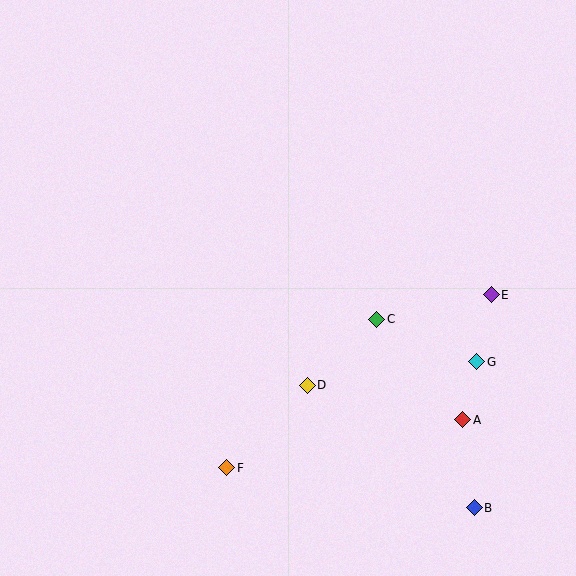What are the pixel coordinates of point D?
Point D is at (307, 385).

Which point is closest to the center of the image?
Point C at (377, 319) is closest to the center.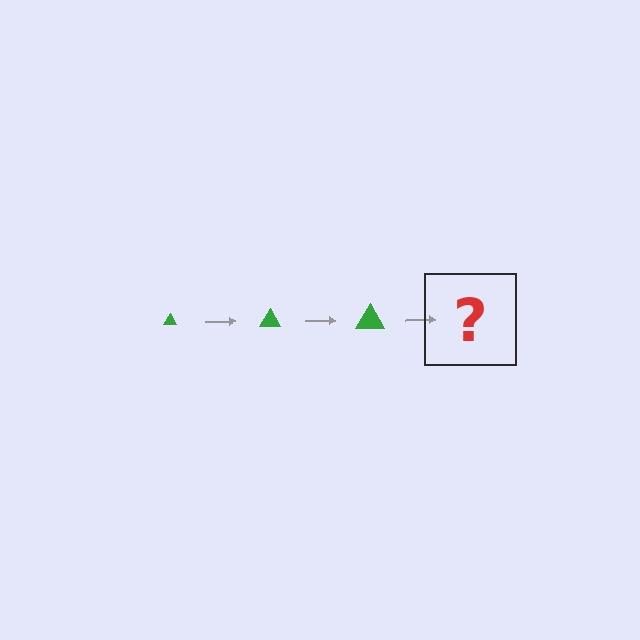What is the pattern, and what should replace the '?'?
The pattern is that the triangle gets progressively larger each step. The '?' should be a green triangle, larger than the previous one.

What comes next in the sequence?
The next element should be a green triangle, larger than the previous one.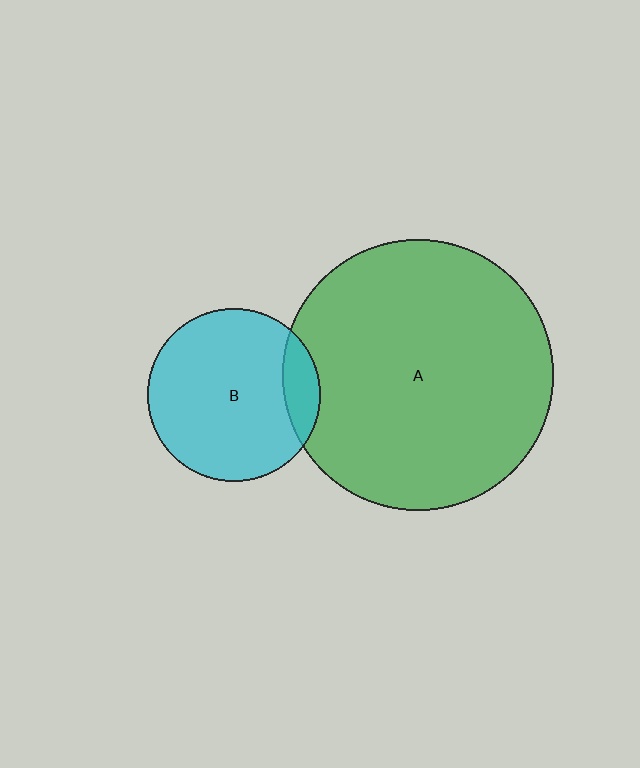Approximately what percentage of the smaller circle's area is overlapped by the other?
Approximately 15%.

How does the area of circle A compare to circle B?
Approximately 2.5 times.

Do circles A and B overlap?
Yes.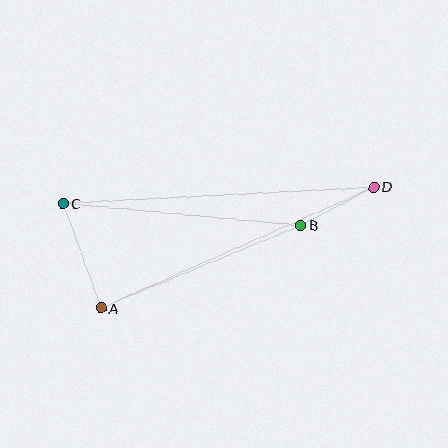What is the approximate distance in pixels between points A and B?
The distance between A and B is approximately 216 pixels.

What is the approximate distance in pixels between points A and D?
The distance between A and D is approximately 298 pixels.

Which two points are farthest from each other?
Points C and D are farthest from each other.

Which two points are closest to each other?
Points B and D are closest to each other.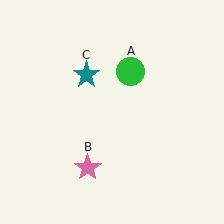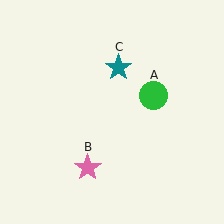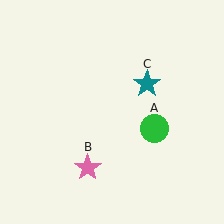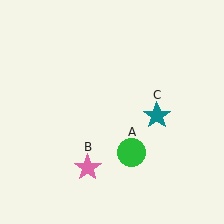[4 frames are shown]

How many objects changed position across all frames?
2 objects changed position: green circle (object A), teal star (object C).